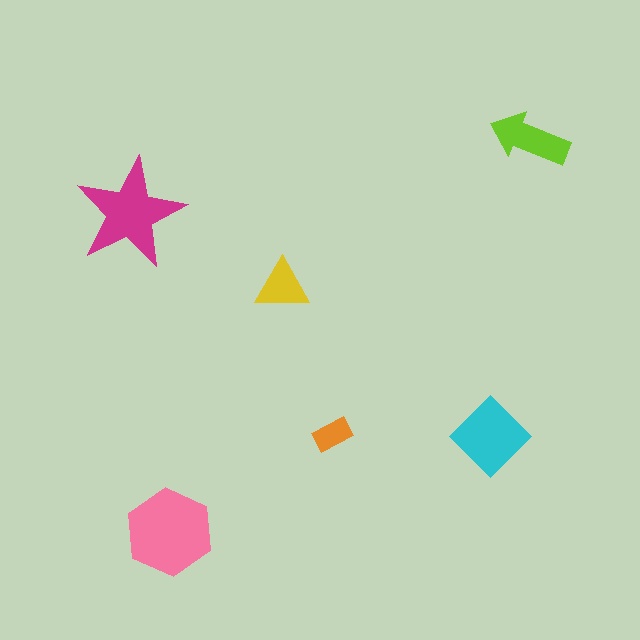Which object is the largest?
The pink hexagon.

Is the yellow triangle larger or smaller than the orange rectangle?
Larger.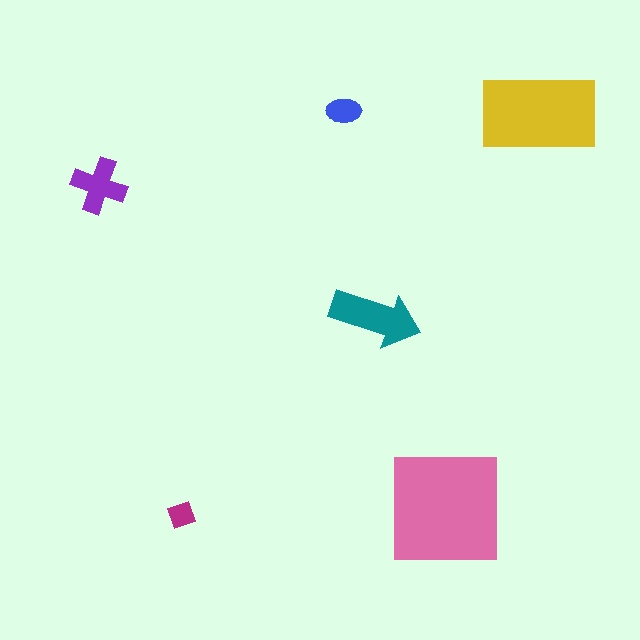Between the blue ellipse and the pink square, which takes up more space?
The pink square.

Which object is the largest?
The pink square.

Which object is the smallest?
The magenta diamond.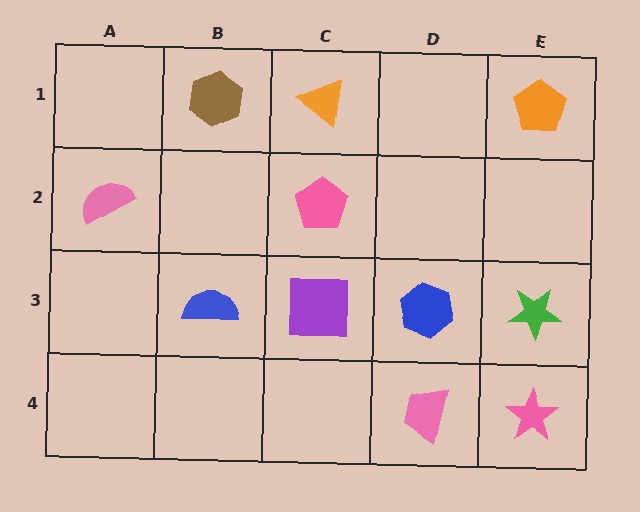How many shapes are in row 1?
3 shapes.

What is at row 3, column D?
A blue hexagon.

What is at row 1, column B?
A brown hexagon.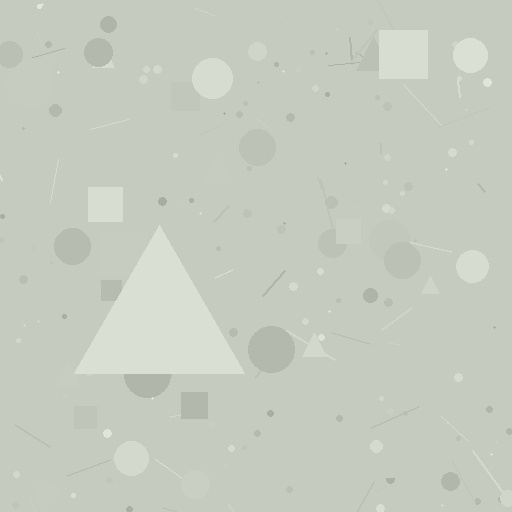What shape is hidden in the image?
A triangle is hidden in the image.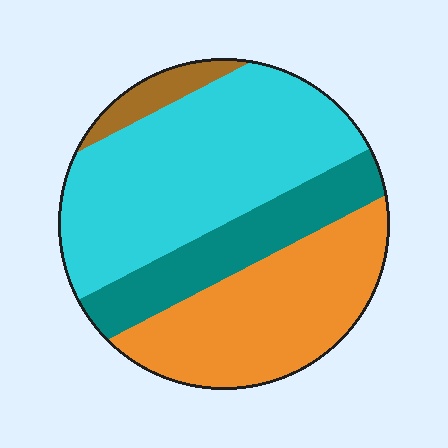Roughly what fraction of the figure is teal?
Teal covers around 20% of the figure.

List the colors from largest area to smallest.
From largest to smallest: cyan, orange, teal, brown.